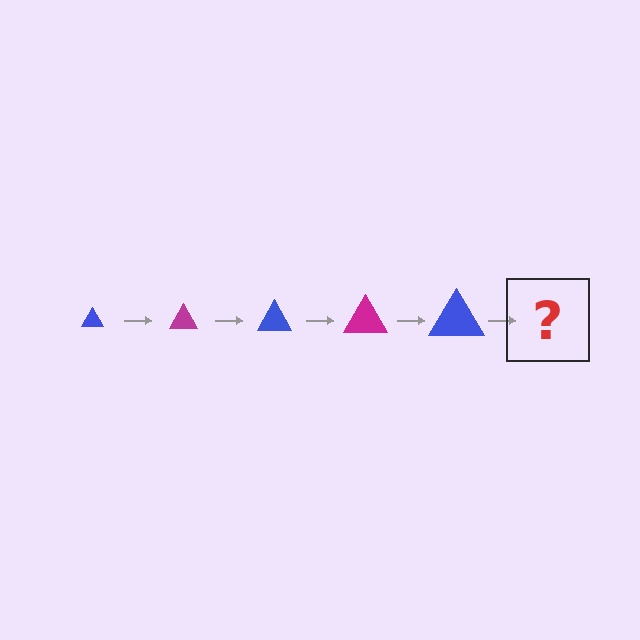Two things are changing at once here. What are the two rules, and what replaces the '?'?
The two rules are that the triangle grows larger each step and the color cycles through blue and magenta. The '?' should be a magenta triangle, larger than the previous one.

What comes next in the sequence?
The next element should be a magenta triangle, larger than the previous one.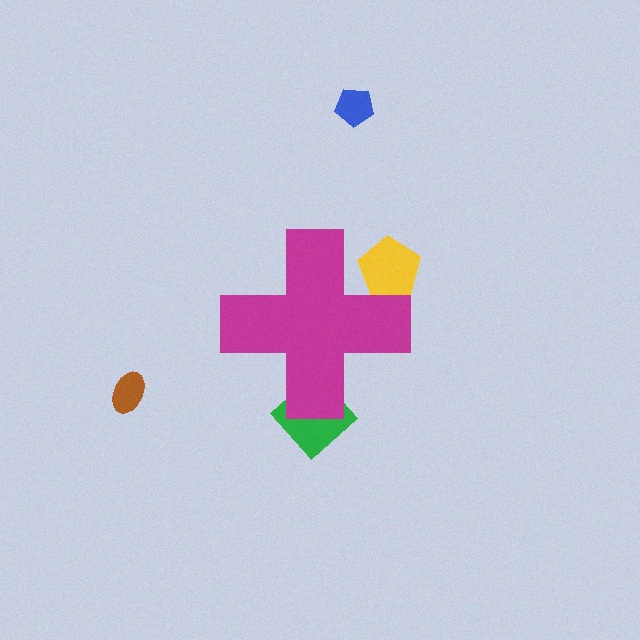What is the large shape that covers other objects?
A magenta cross.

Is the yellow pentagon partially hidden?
Yes, the yellow pentagon is partially hidden behind the magenta cross.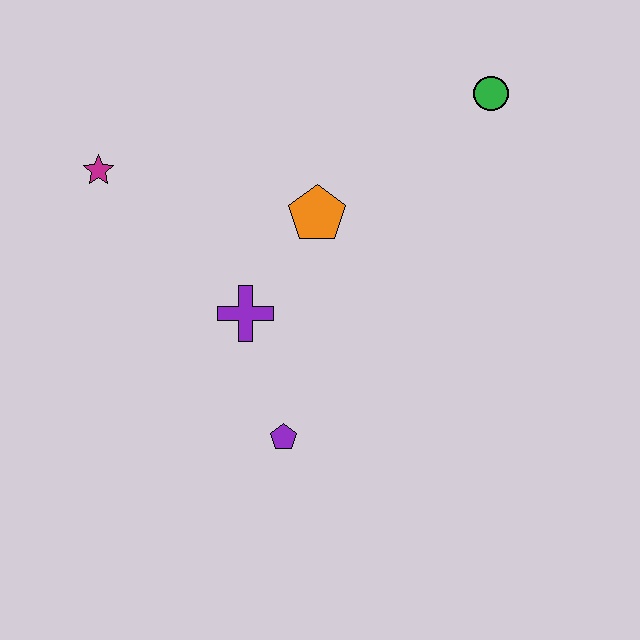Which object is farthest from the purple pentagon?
The green circle is farthest from the purple pentagon.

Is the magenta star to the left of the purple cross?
Yes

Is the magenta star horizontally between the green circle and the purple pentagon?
No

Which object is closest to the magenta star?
The purple cross is closest to the magenta star.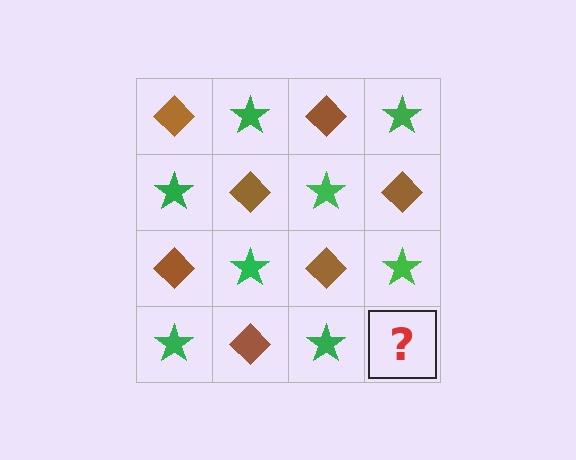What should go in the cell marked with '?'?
The missing cell should contain a brown diamond.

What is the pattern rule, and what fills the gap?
The rule is that it alternates brown diamond and green star in a checkerboard pattern. The gap should be filled with a brown diamond.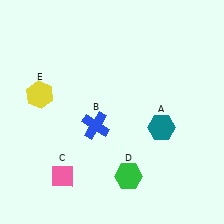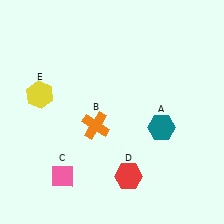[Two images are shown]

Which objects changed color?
B changed from blue to orange. D changed from green to red.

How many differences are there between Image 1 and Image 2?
There are 2 differences between the two images.